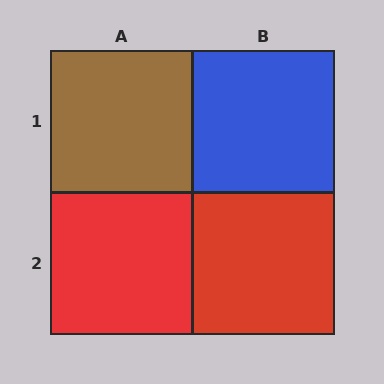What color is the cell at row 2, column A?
Red.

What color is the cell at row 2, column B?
Red.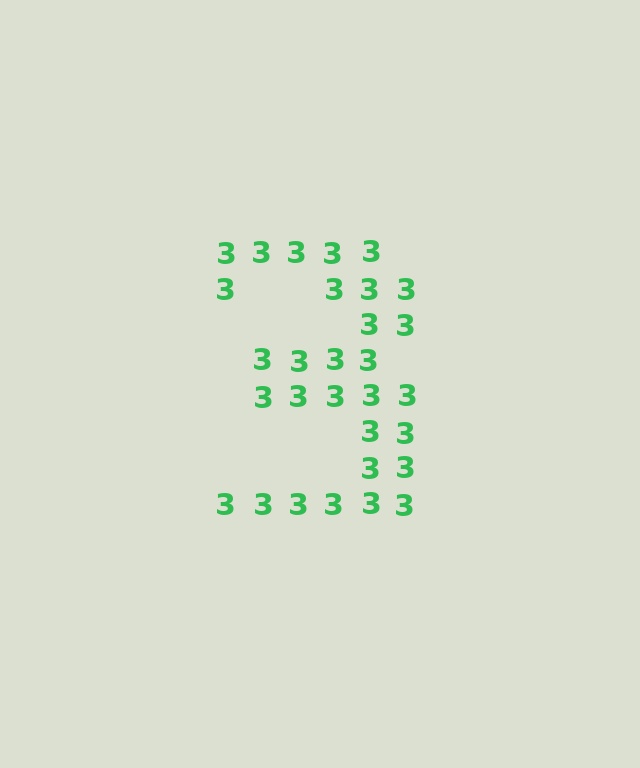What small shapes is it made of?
It is made of small digit 3's.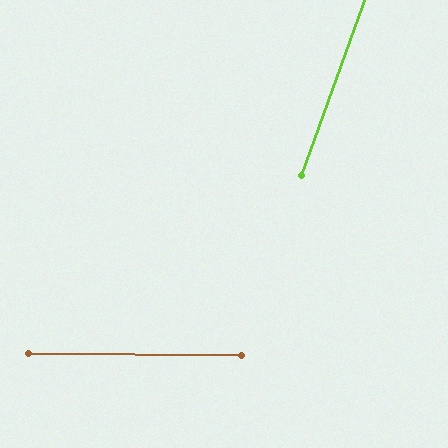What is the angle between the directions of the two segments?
Approximately 71 degrees.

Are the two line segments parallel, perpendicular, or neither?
Neither parallel nor perpendicular — they differ by about 71°.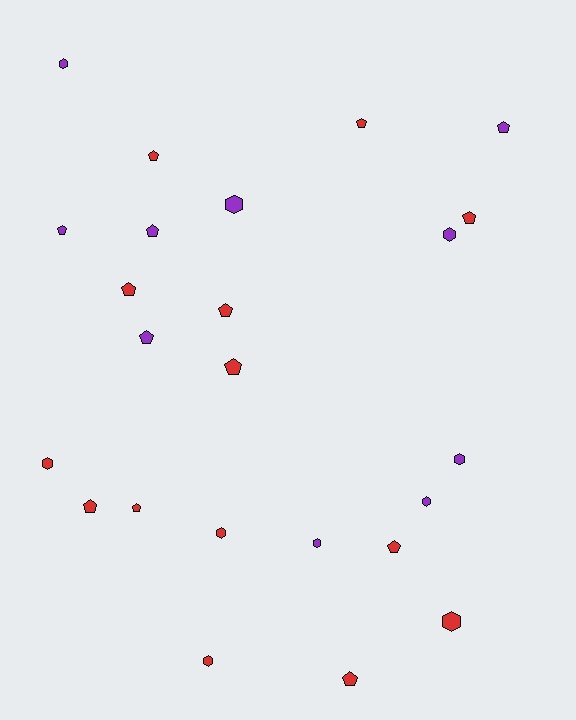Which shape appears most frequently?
Pentagon, with 14 objects.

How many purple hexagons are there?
There are 6 purple hexagons.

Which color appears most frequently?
Red, with 14 objects.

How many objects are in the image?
There are 24 objects.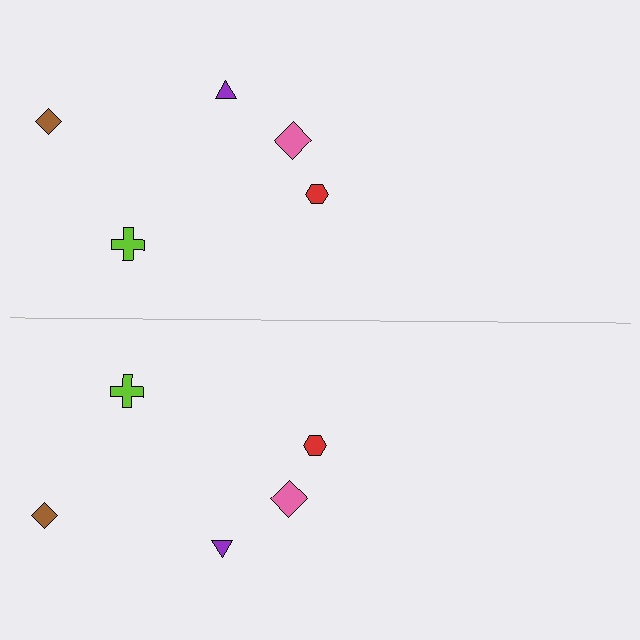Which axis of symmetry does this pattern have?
The pattern has a horizontal axis of symmetry running through the center of the image.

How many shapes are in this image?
There are 10 shapes in this image.